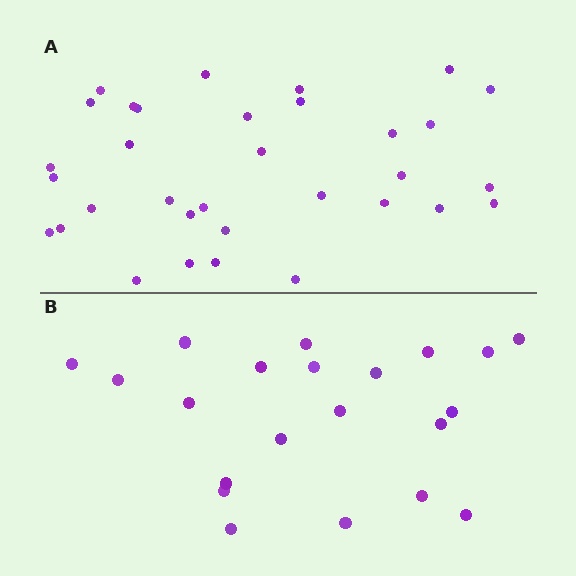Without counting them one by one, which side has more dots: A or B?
Region A (the top region) has more dots.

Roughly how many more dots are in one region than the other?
Region A has roughly 12 or so more dots than region B.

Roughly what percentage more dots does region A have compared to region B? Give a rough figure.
About 55% more.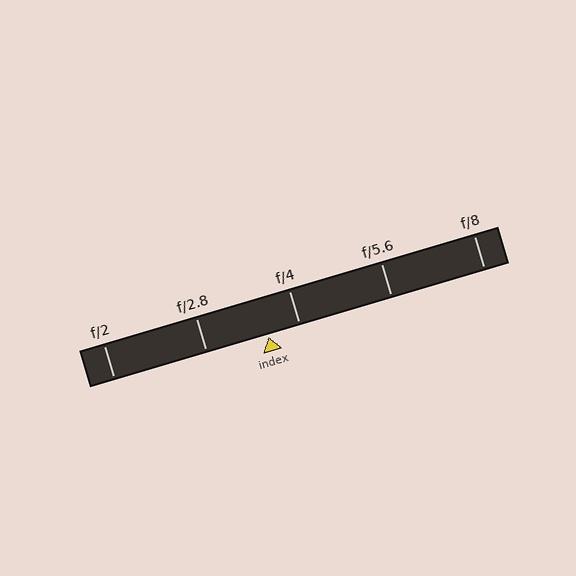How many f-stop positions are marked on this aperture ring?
There are 5 f-stop positions marked.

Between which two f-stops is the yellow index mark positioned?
The index mark is between f/2.8 and f/4.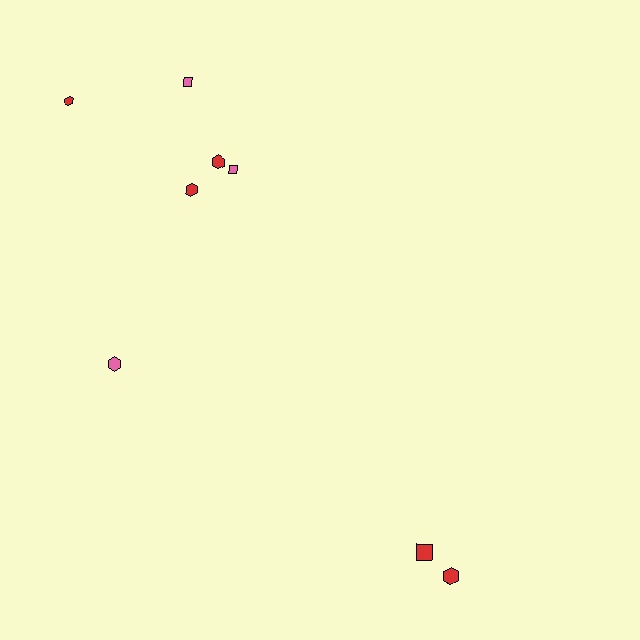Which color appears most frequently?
Red, with 5 objects.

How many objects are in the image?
There are 8 objects.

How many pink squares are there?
There are 2 pink squares.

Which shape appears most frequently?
Hexagon, with 5 objects.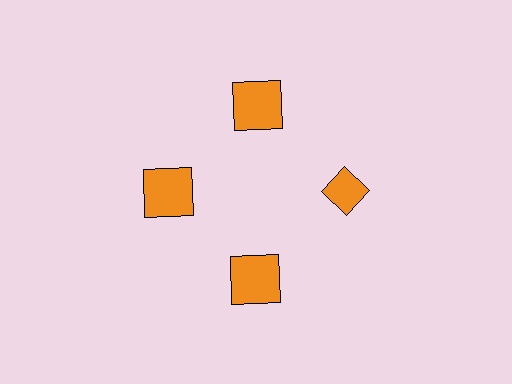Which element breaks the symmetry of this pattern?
The orange diamond at roughly the 3 o'clock position breaks the symmetry. All other shapes are orange squares.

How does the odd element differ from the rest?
It has a different shape: diamond instead of square.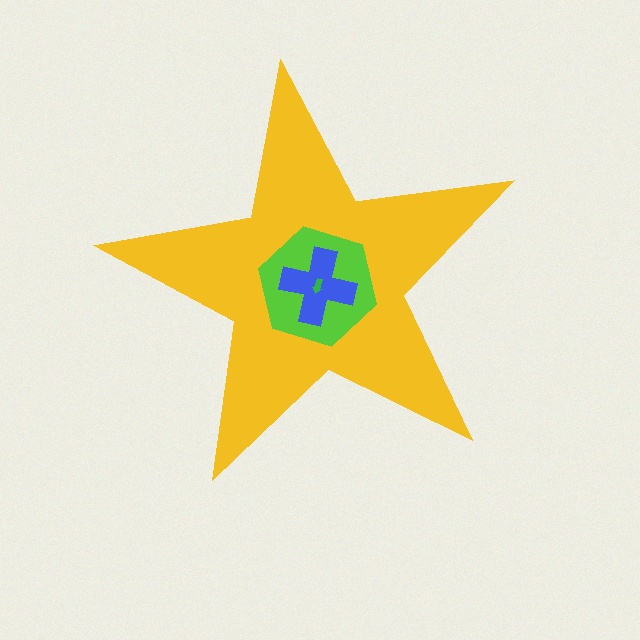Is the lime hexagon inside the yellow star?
Yes.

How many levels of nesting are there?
4.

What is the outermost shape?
The yellow star.